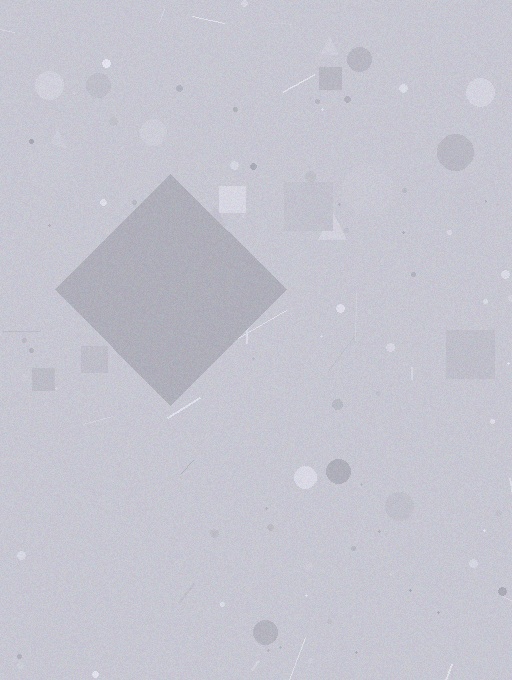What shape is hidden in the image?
A diamond is hidden in the image.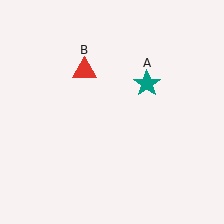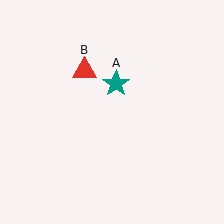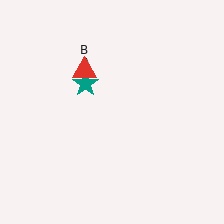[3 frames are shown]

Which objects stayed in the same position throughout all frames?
Red triangle (object B) remained stationary.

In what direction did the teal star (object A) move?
The teal star (object A) moved left.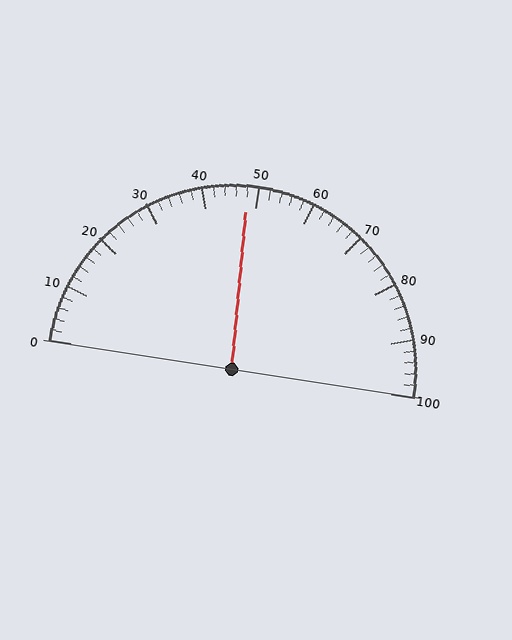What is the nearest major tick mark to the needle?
The nearest major tick mark is 50.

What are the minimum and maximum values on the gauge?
The gauge ranges from 0 to 100.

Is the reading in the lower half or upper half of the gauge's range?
The reading is in the lower half of the range (0 to 100).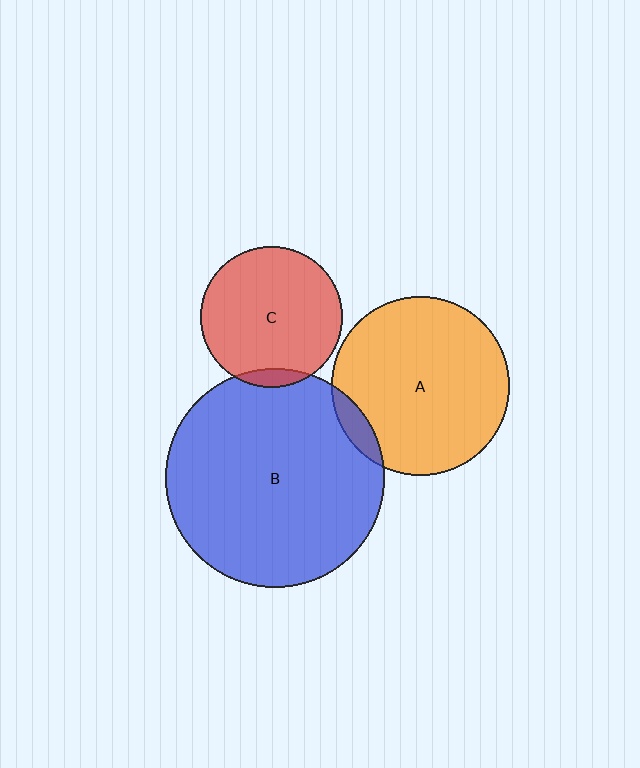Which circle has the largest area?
Circle B (blue).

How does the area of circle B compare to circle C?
Approximately 2.4 times.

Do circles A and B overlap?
Yes.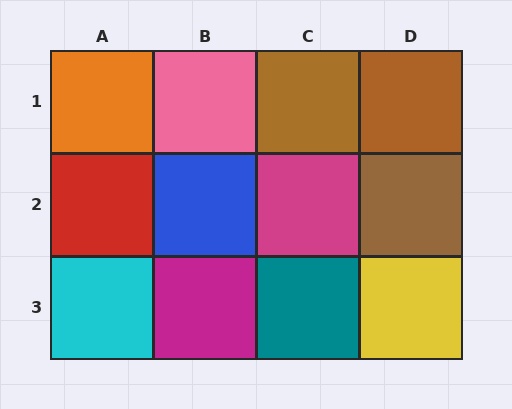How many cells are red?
1 cell is red.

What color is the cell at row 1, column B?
Pink.